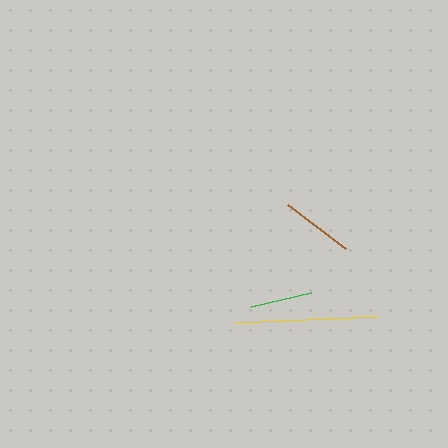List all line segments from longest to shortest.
From longest to shortest: yellow, brown, green.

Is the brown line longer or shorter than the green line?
The brown line is longer than the green line.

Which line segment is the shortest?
The green line is the shortest at approximately 61 pixels.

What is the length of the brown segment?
The brown segment is approximately 74 pixels long.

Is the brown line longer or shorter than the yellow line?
The yellow line is longer than the brown line.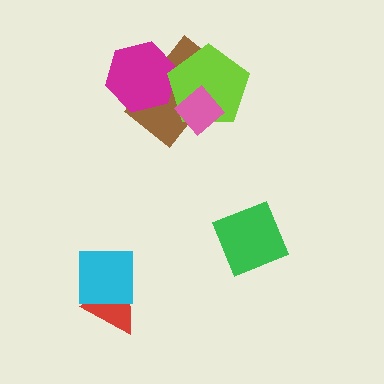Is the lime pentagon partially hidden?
Yes, it is partially covered by another shape.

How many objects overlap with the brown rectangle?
3 objects overlap with the brown rectangle.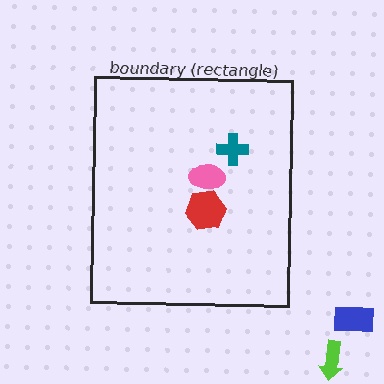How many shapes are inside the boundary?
3 inside, 2 outside.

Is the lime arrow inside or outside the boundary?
Outside.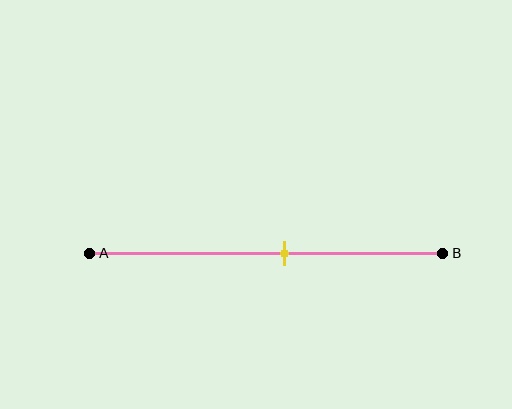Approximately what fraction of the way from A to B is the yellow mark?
The yellow mark is approximately 55% of the way from A to B.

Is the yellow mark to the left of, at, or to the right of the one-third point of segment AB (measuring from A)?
The yellow mark is to the right of the one-third point of segment AB.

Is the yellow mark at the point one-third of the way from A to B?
No, the mark is at about 55% from A, not at the 33% one-third point.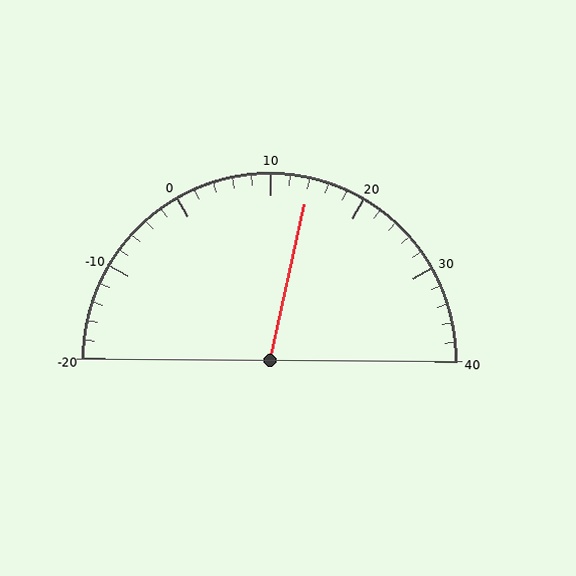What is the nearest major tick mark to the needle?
The nearest major tick mark is 10.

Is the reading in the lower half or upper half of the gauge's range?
The reading is in the upper half of the range (-20 to 40).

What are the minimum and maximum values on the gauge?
The gauge ranges from -20 to 40.